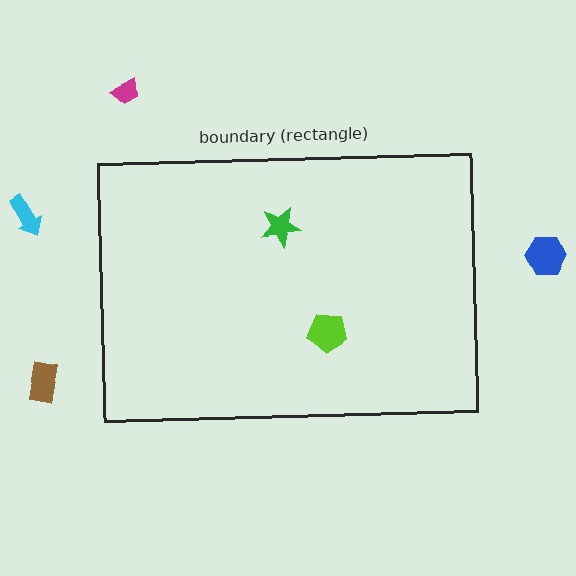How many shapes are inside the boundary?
2 inside, 4 outside.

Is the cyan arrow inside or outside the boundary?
Outside.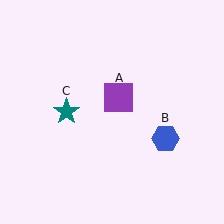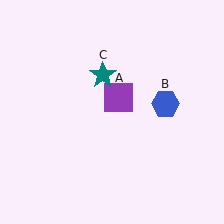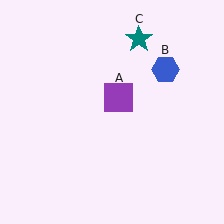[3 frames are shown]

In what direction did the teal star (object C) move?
The teal star (object C) moved up and to the right.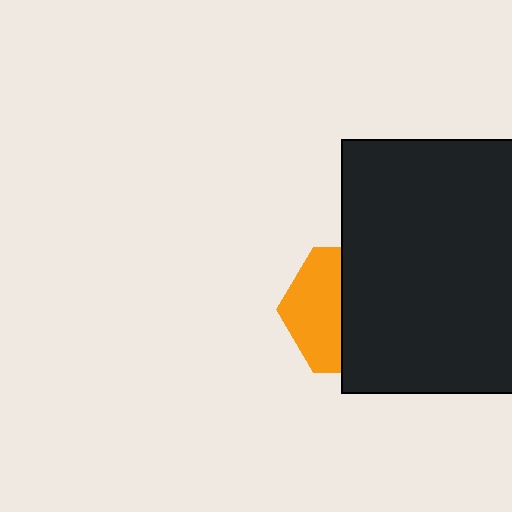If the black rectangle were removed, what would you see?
You would see the complete orange hexagon.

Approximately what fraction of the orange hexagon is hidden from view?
Roughly 57% of the orange hexagon is hidden behind the black rectangle.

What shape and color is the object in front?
The object in front is a black rectangle.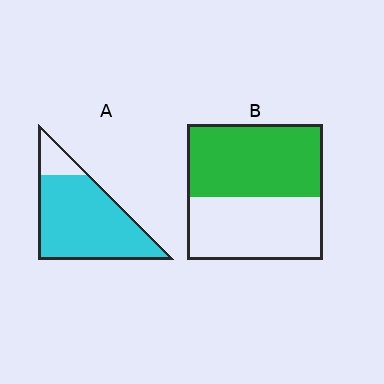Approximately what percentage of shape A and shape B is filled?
A is approximately 85% and B is approximately 55%.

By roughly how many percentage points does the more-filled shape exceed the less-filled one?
By roughly 30 percentage points (A over B).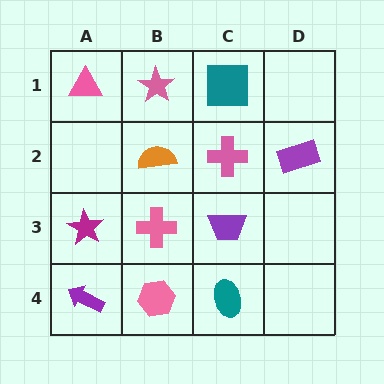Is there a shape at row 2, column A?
No, that cell is empty.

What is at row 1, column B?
A pink star.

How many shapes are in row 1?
3 shapes.